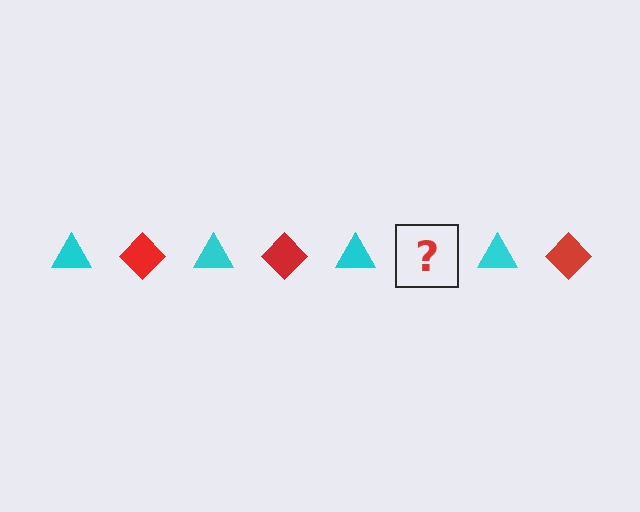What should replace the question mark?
The question mark should be replaced with a red diamond.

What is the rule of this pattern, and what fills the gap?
The rule is that the pattern alternates between cyan triangle and red diamond. The gap should be filled with a red diamond.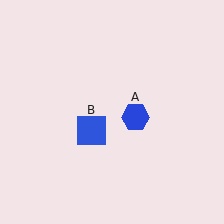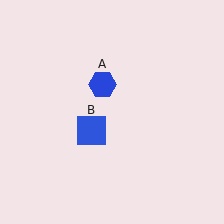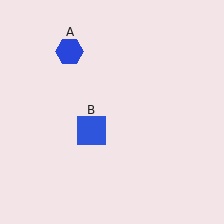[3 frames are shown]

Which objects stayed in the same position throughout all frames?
Blue square (object B) remained stationary.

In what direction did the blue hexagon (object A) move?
The blue hexagon (object A) moved up and to the left.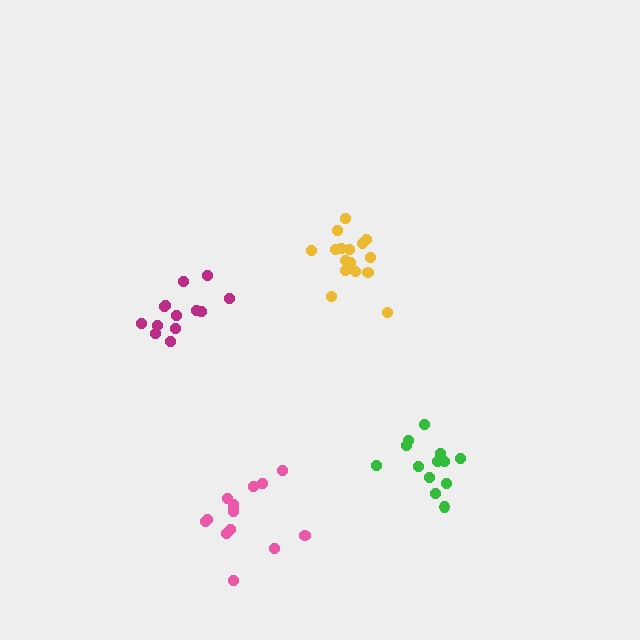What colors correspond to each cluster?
The clusters are colored: magenta, green, pink, yellow.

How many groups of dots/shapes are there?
There are 4 groups.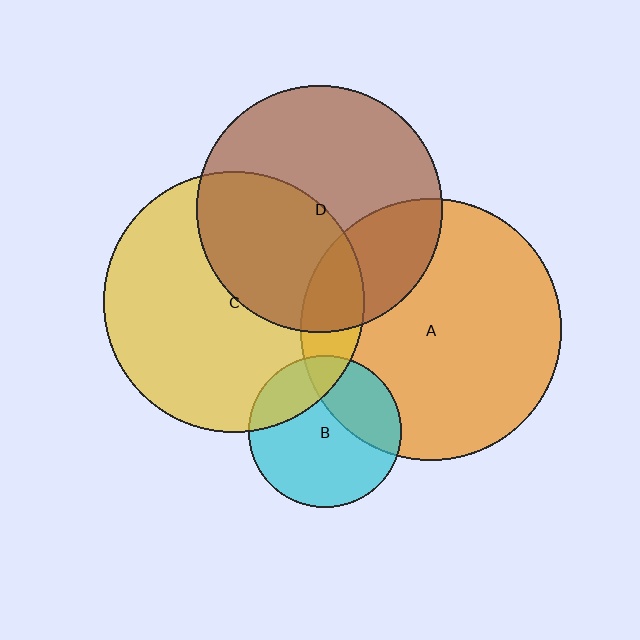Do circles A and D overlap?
Yes.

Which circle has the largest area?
Circle A (orange).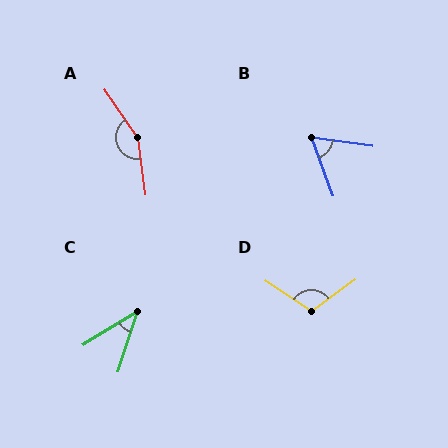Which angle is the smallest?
C, at approximately 41 degrees.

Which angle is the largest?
A, at approximately 153 degrees.